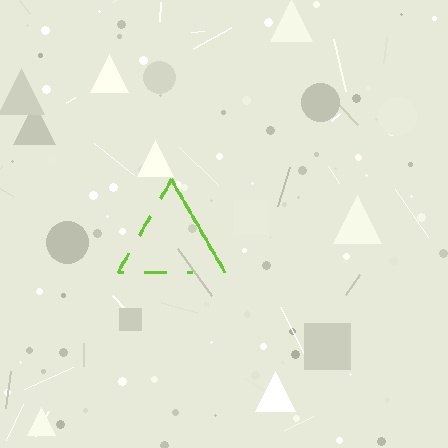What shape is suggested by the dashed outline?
The dashed outline suggests a triangle.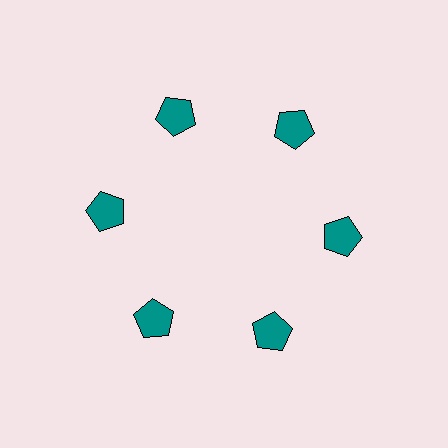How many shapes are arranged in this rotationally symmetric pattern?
There are 6 shapes, arranged in 6 groups of 1.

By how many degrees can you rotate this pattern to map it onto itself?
The pattern maps onto itself every 60 degrees of rotation.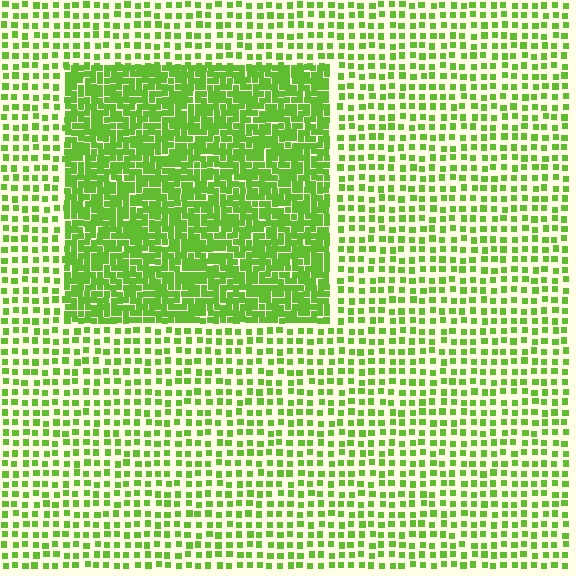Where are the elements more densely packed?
The elements are more densely packed inside the rectangle boundary.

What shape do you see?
I see a rectangle.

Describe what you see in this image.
The image contains small lime elements arranged at two different densities. A rectangle-shaped region is visible where the elements are more densely packed than the surrounding area.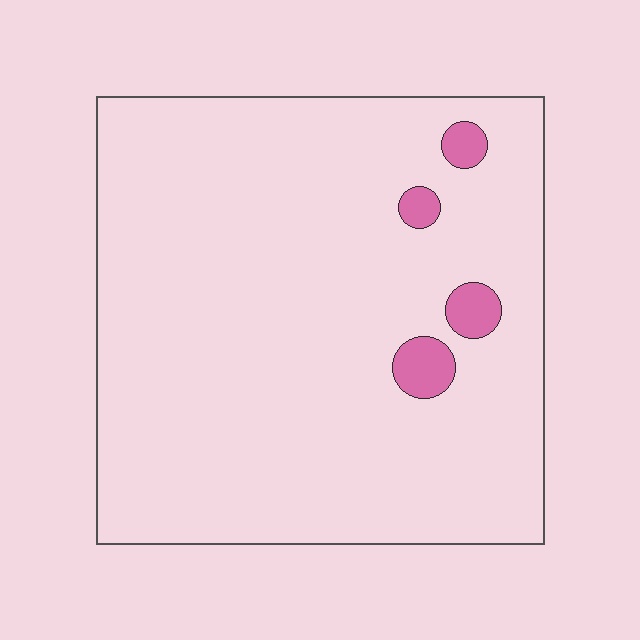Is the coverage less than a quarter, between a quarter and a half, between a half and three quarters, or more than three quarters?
Less than a quarter.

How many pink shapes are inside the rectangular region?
4.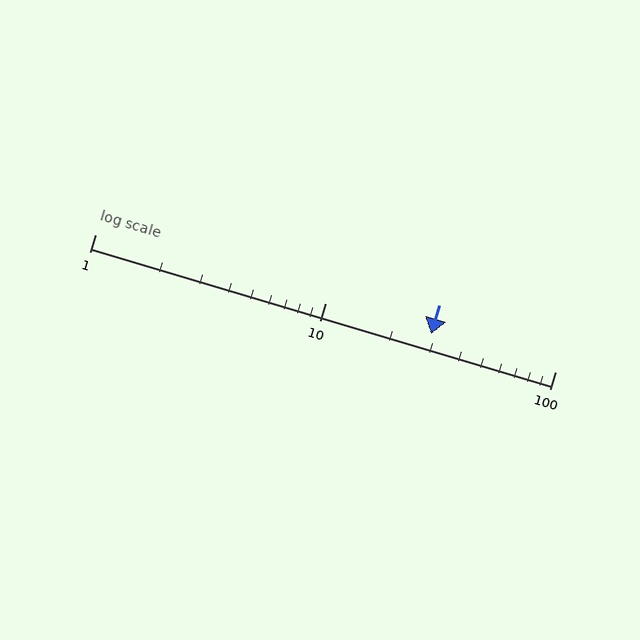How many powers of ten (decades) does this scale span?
The scale spans 2 decades, from 1 to 100.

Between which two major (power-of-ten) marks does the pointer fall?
The pointer is between 10 and 100.